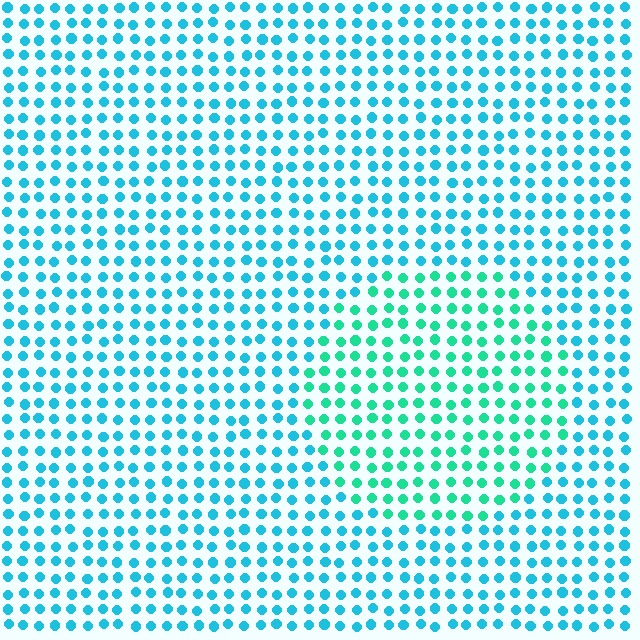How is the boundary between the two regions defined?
The boundary is defined purely by a slight shift in hue (about 32 degrees). Spacing, size, and orientation are identical on both sides.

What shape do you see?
I see a circle.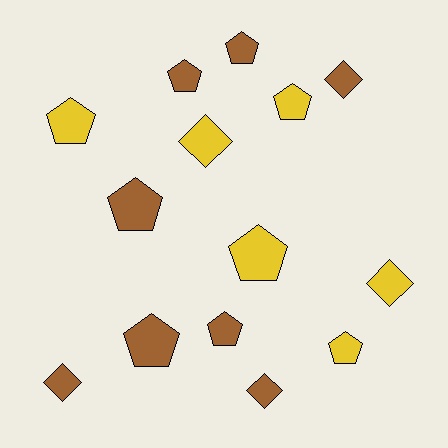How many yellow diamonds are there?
There are 2 yellow diamonds.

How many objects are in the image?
There are 14 objects.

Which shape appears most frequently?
Pentagon, with 9 objects.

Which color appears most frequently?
Brown, with 8 objects.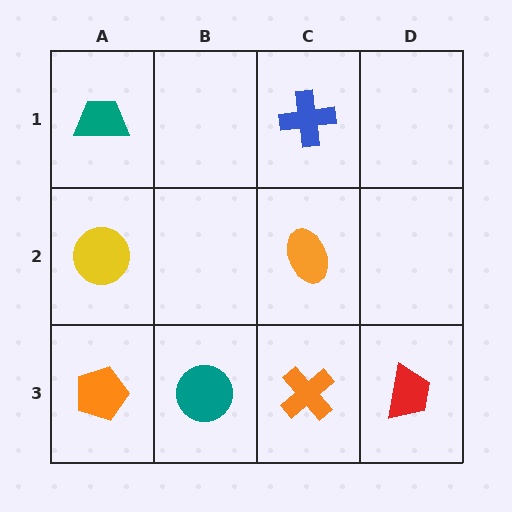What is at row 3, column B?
A teal circle.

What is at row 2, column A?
A yellow circle.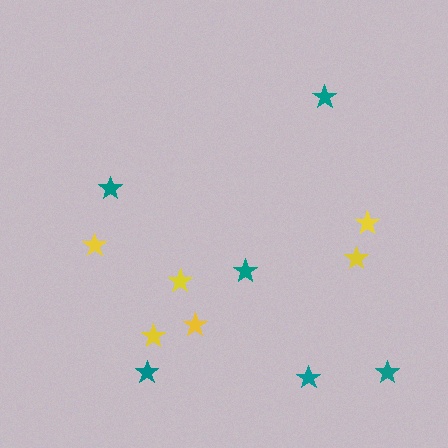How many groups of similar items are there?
There are 2 groups: one group of teal stars (6) and one group of yellow stars (6).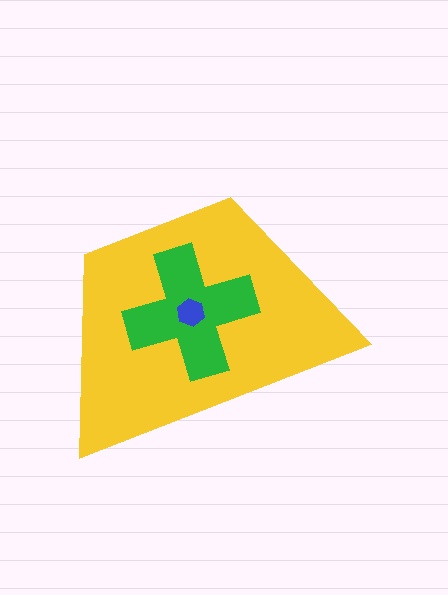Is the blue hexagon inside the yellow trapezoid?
Yes.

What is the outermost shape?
The yellow trapezoid.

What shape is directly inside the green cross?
The blue hexagon.